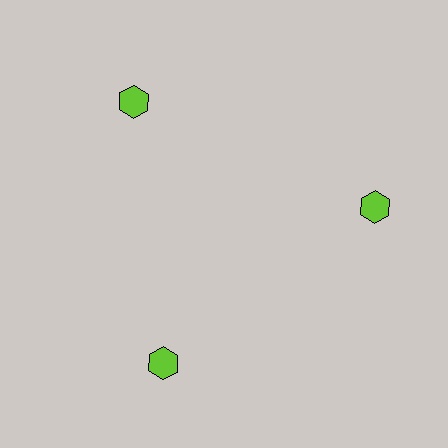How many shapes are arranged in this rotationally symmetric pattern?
There are 3 shapes, arranged in 3 groups of 1.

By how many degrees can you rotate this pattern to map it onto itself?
The pattern maps onto itself every 120 degrees of rotation.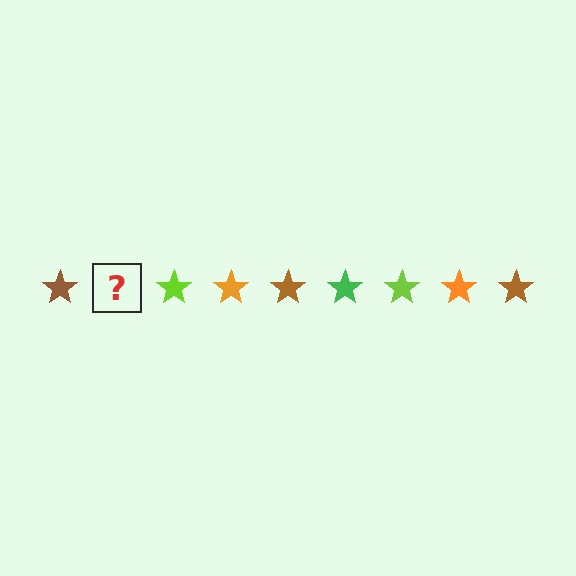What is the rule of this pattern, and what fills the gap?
The rule is that the pattern cycles through brown, green, lime, orange stars. The gap should be filled with a green star.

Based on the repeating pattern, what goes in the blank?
The blank should be a green star.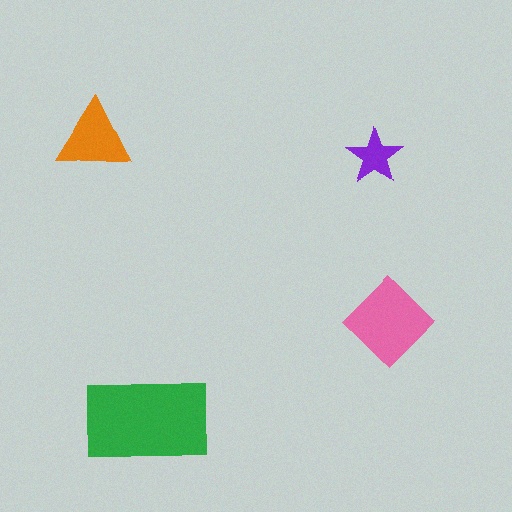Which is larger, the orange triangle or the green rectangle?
The green rectangle.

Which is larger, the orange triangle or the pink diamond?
The pink diamond.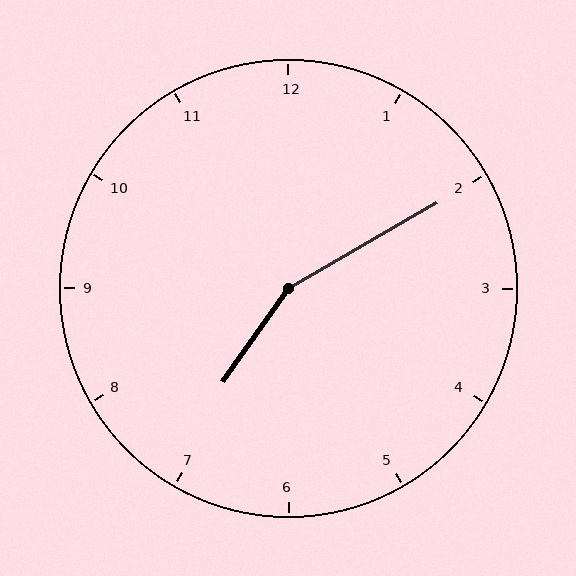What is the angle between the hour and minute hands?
Approximately 155 degrees.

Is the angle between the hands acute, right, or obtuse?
It is obtuse.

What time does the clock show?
7:10.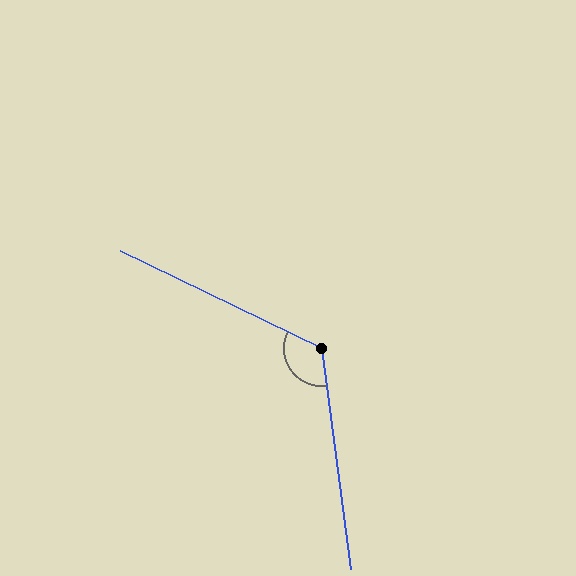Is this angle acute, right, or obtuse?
It is obtuse.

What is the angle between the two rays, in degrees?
Approximately 123 degrees.